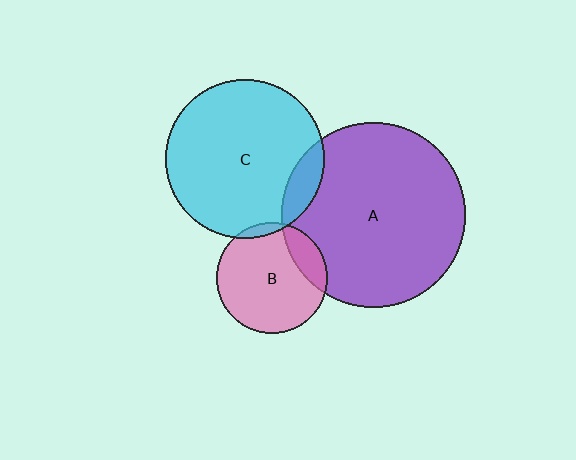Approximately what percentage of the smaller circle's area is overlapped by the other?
Approximately 10%.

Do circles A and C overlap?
Yes.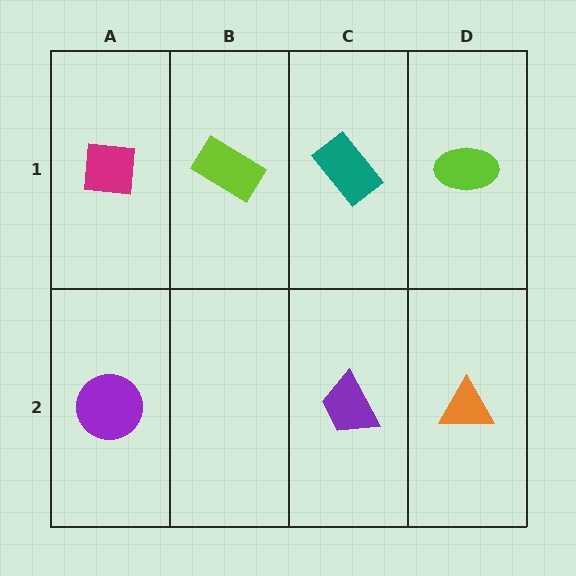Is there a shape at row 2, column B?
No, that cell is empty.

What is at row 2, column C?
A purple trapezoid.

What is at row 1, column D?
A lime ellipse.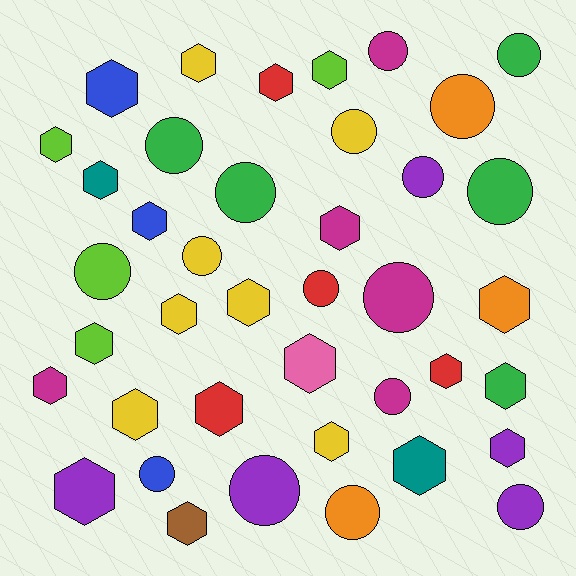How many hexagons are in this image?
There are 23 hexagons.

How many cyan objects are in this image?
There are no cyan objects.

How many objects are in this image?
There are 40 objects.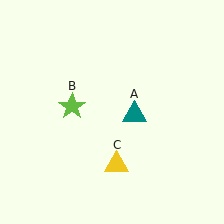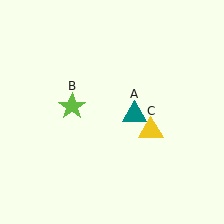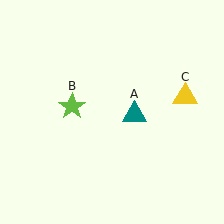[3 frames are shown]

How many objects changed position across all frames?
1 object changed position: yellow triangle (object C).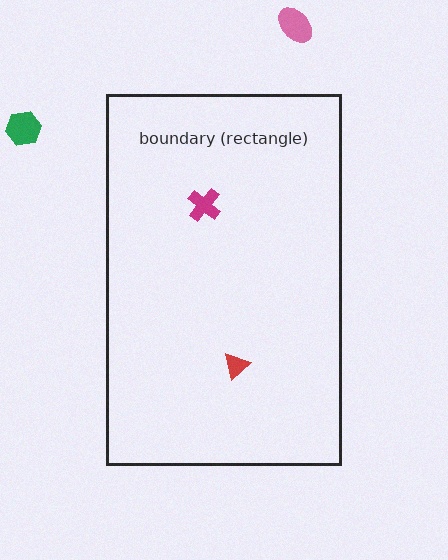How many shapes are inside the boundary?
2 inside, 2 outside.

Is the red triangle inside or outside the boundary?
Inside.